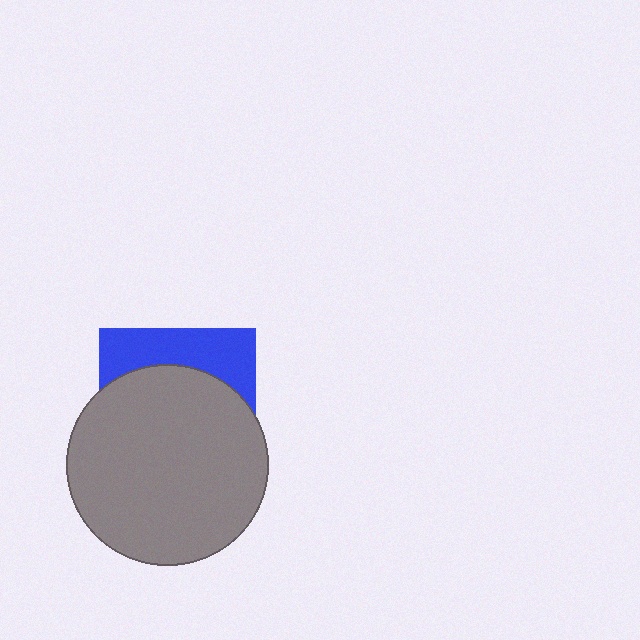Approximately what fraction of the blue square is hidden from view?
Roughly 69% of the blue square is hidden behind the gray circle.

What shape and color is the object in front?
The object in front is a gray circle.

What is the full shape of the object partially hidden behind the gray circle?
The partially hidden object is a blue square.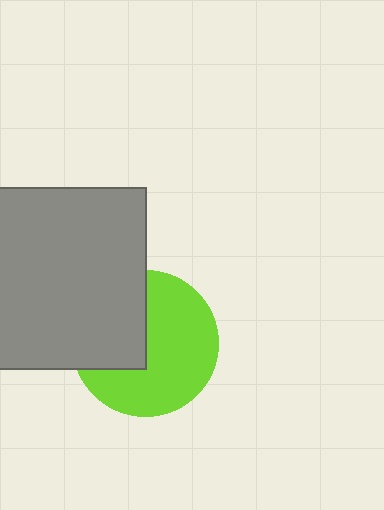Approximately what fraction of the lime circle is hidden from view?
Roughly 37% of the lime circle is hidden behind the gray square.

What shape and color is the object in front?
The object in front is a gray square.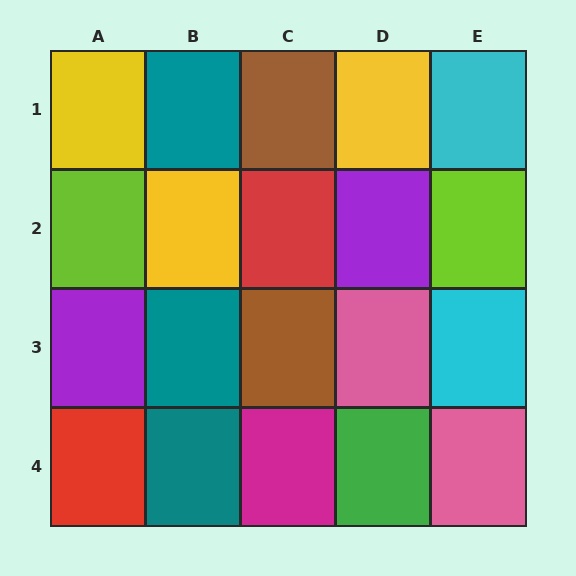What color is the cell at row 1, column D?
Yellow.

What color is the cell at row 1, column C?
Brown.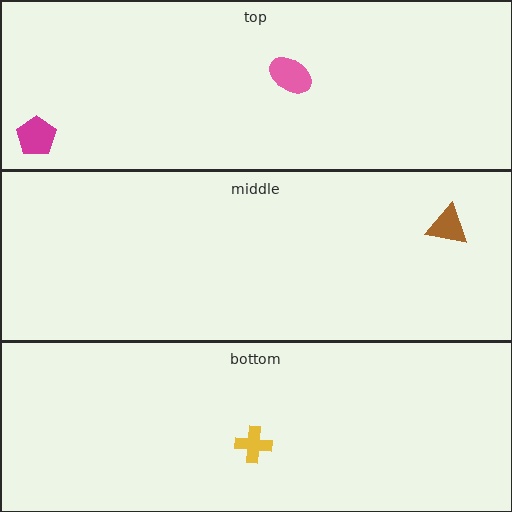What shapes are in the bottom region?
The yellow cross.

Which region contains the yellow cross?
The bottom region.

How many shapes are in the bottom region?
1.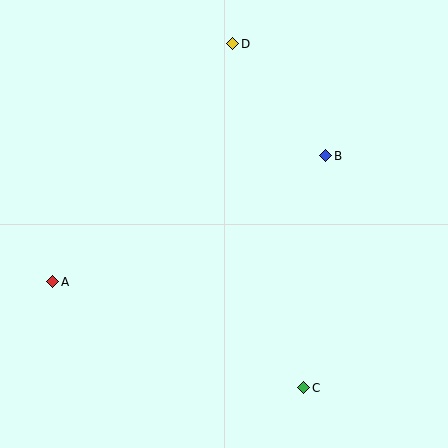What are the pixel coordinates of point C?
Point C is at (304, 388).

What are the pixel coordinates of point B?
Point B is at (326, 156).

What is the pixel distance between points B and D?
The distance between B and D is 146 pixels.